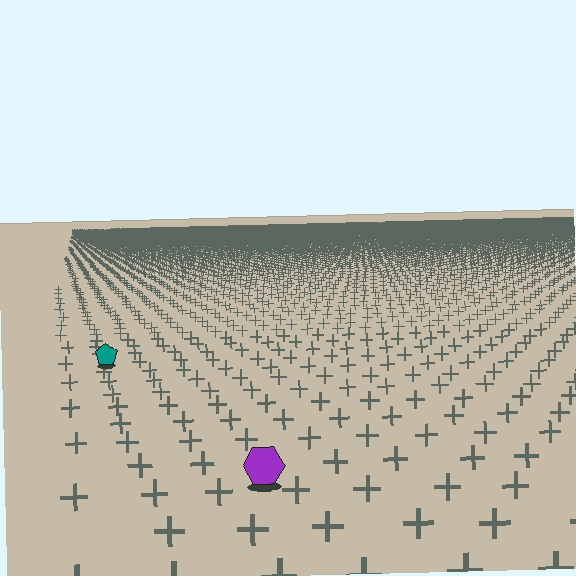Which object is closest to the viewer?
The purple hexagon is closest. The texture marks near it are larger and more spread out.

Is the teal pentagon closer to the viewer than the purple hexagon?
No. The purple hexagon is closer — you can tell from the texture gradient: the ground texture is coarser near it.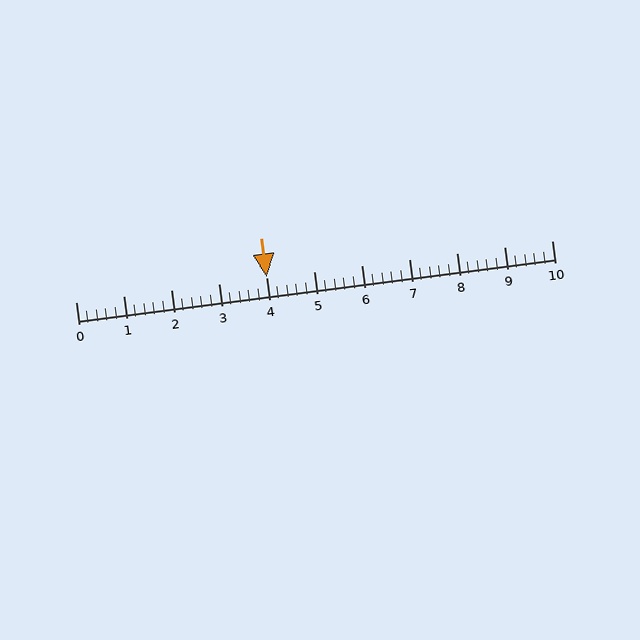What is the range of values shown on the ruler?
The ruler shows values from 0 to 10.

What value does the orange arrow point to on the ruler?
The orange arrow points to approximately 4.0.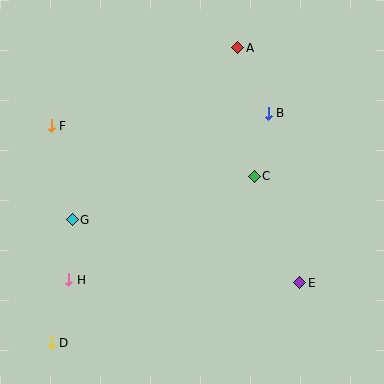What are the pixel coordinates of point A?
Point A is at (238, 48).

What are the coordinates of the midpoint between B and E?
The midpoint between B and E is at (284, 198).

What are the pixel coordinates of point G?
Point G is at (72, 220).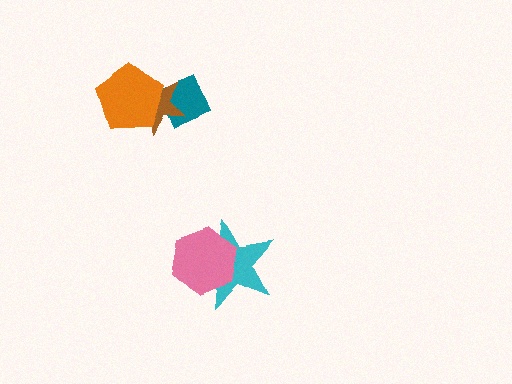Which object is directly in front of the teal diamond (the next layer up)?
The brown star is directly in front of the teal diamond.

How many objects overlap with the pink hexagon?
1 object overlaps with the pink hexagon.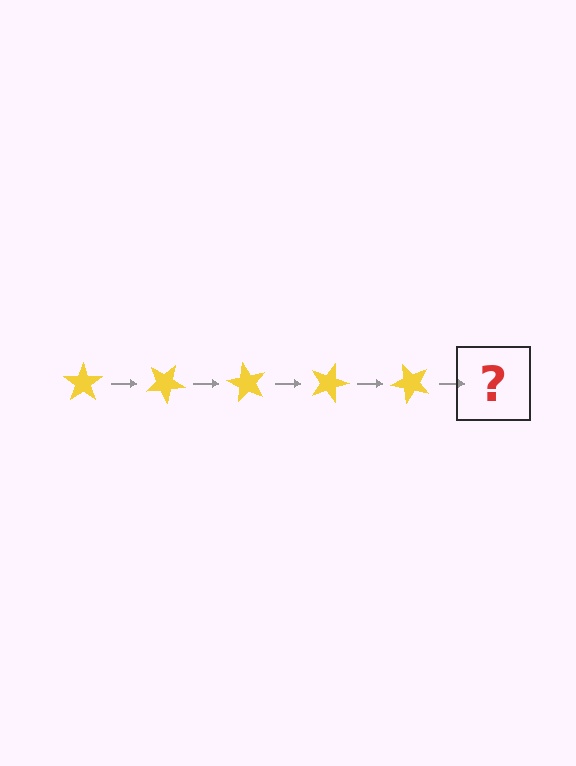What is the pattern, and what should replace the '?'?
The pattern is that the star rotates 30 degrees each step. The '?' should be a yellow star rotated 150 degrees.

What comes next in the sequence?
The next element should be a yellow star rotated 150 degrees.